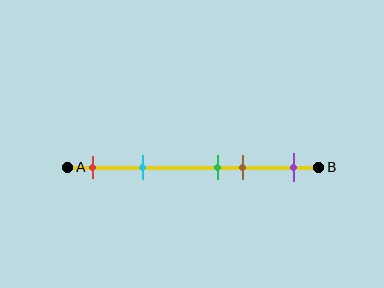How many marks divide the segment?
There are 5 marks dividing the segment.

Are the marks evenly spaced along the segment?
No, the marks are not evenly spaced.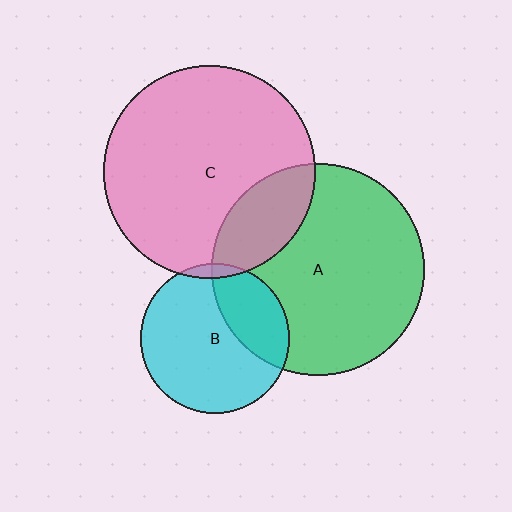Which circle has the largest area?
Circle A (green).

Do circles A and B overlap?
Yes.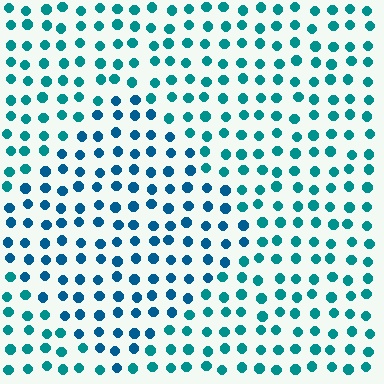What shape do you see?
I see a diamond.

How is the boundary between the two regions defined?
The boundary is defined purely by a slight shift in hue (about 23 degrees). Spacing, size, and orientation are identical on both sides.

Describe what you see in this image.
The image is filled with small teal elements in a uniform arrangement. A diamond-shaped region is visible where the elements are tinted to a slightly different hue, forming a subtle color boundary.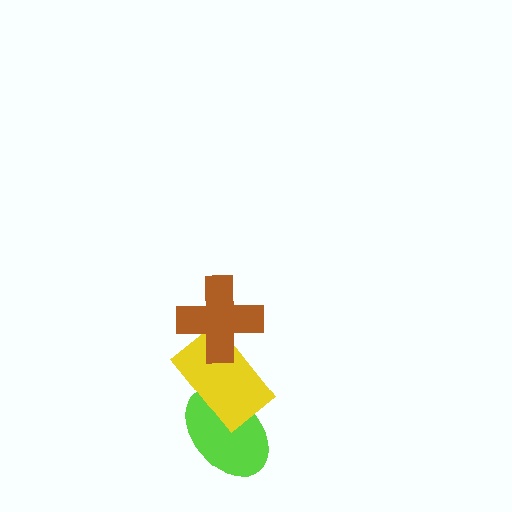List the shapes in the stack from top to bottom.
From top to bottom: the brown cross, the yellow rectangle, the lime ellipse.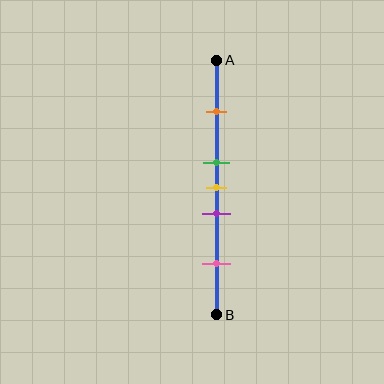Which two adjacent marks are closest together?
The green and yellow marks are the closest adjacent pair.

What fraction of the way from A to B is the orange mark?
The orange mark is approximately 20% (0.2) of the way from A to B.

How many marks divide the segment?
There are 5 marks dividing the segment.